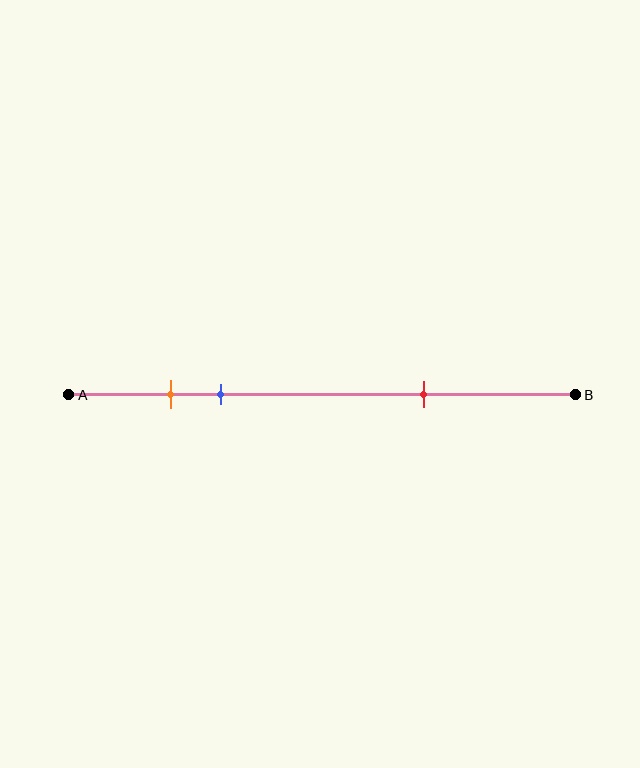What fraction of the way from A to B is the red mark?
The red mark is approximately 70% (0.7) of the way from A to B.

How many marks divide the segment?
There are 3 marks dividing the segment.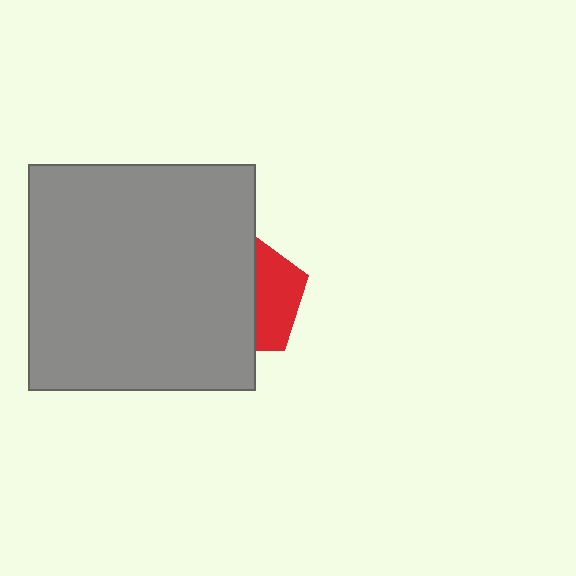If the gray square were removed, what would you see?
You would see the complete red pentagon.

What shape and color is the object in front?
The object in front is a gray square.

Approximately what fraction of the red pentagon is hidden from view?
Roughly 62% of the red pentagon is hidden behind the gray square.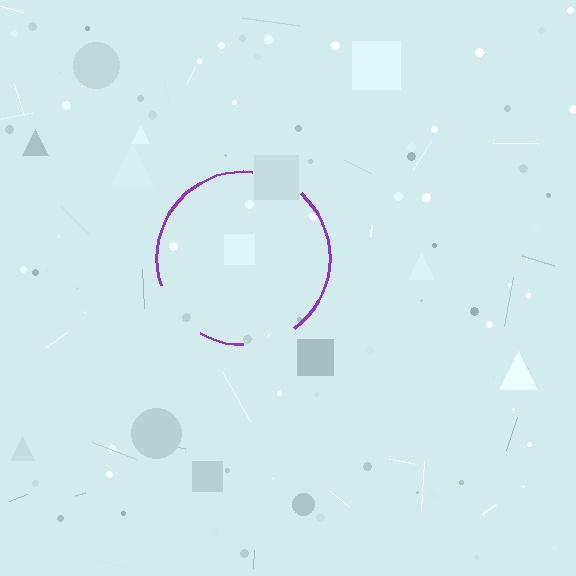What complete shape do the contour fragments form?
The contour fragments form a circle.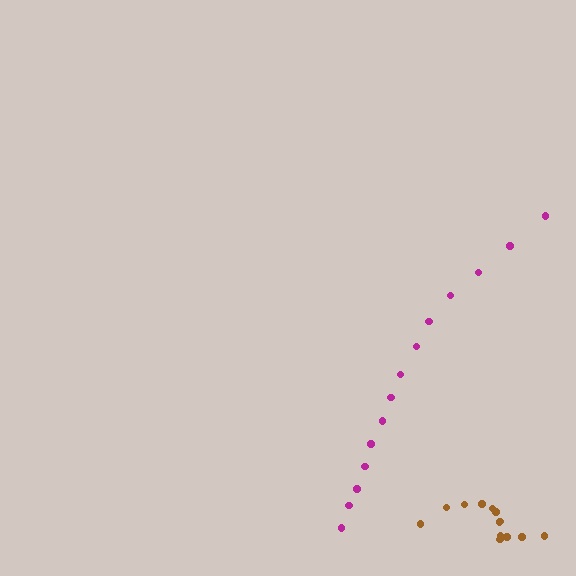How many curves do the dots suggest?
There are 2 distinct paths.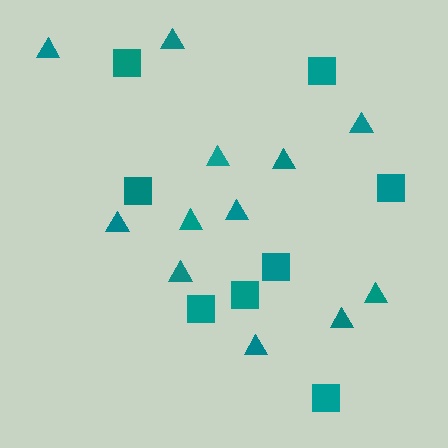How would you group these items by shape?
There are 2 groups: one group of triangles (12) and one group of squares (8).